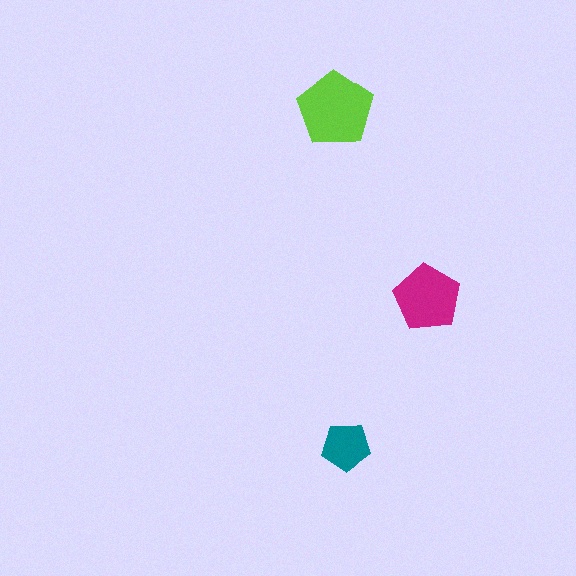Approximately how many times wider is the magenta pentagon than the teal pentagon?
About 1.5 times wider.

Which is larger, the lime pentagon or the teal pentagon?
The lime one.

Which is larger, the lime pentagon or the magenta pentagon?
The lime one.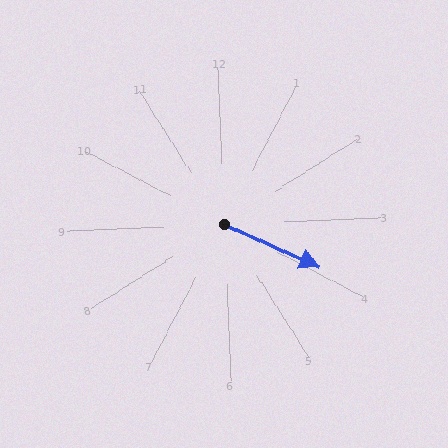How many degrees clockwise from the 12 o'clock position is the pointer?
Approximately 117 degrees.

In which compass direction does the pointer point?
Southeast.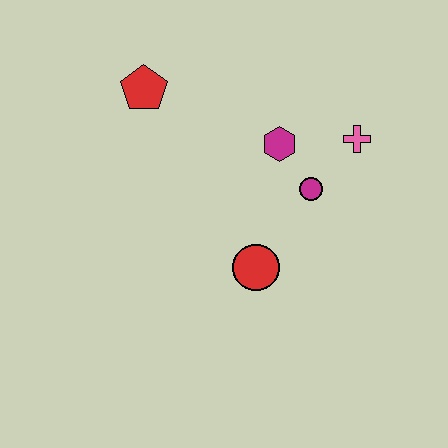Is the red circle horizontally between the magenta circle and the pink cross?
No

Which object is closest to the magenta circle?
The magenta hexagon is closest to the magenta circle.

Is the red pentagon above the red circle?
Yes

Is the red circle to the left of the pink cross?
Yes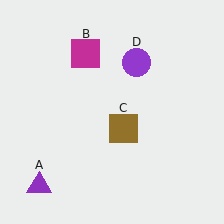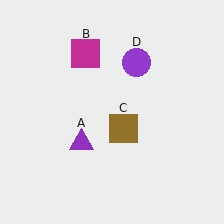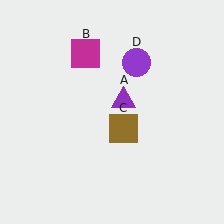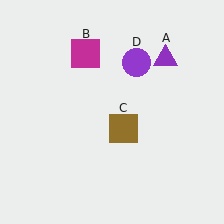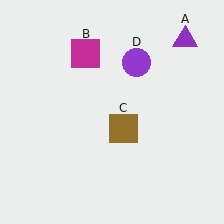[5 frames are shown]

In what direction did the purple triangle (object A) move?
The purple triangle (object A) moved up and to the right.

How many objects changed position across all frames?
1 object changed position: purple triangle (object A).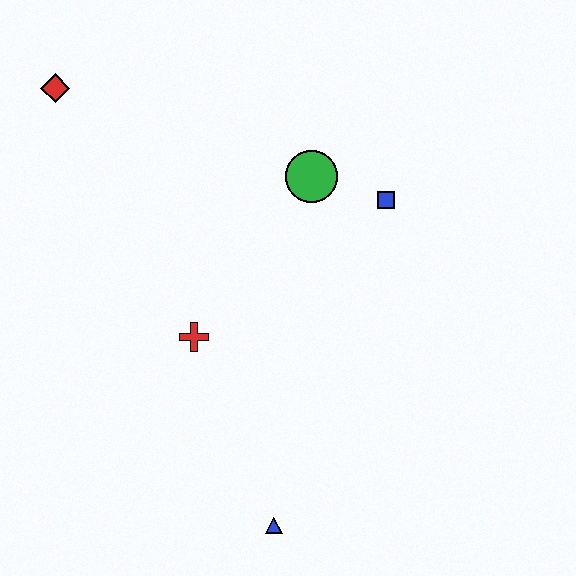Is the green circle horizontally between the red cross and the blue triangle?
No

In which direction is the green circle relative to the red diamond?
The green circle is to the right of the red diamond.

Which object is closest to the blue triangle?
The red cross is closest to the blue triangle.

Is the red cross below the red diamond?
Yes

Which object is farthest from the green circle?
The blue triangle is farthest from the green circle.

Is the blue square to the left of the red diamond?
No